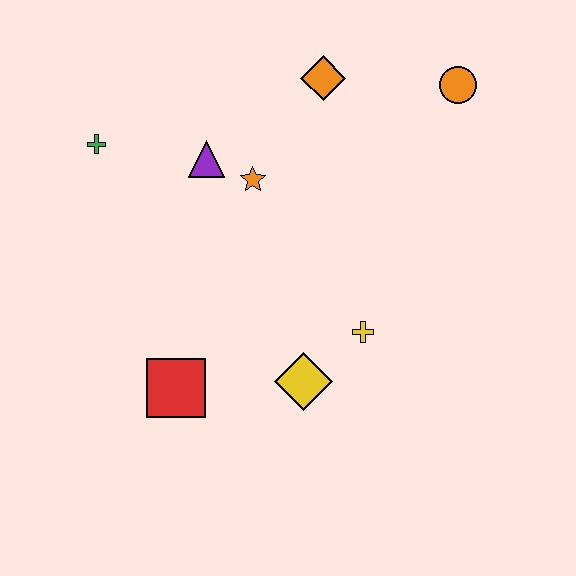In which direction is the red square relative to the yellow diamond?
The red square is to the left of the yellow diamond.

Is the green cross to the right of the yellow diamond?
No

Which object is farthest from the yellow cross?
The green cross is farthest from the yellow cross.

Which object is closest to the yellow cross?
The yellow diamond is closest to the yellow cross.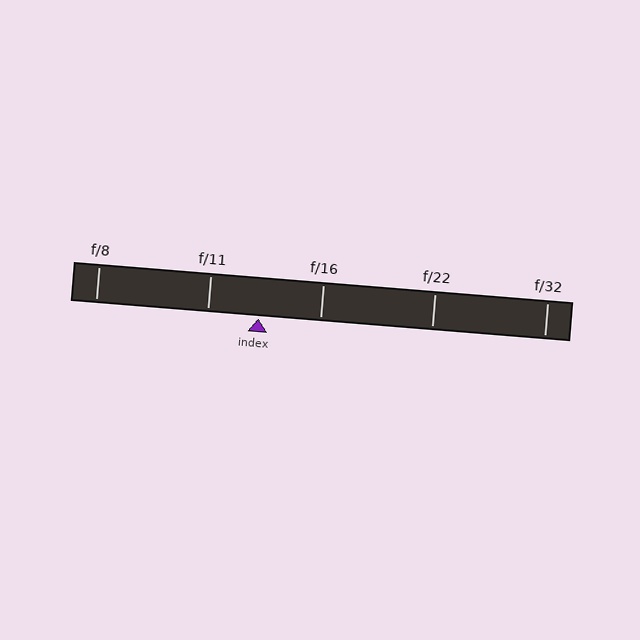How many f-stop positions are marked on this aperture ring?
There are 5 f-stop positions marked.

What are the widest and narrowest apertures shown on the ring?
The widest aperture shown is f/8 and the narrowest is f/32.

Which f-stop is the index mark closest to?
The index mark is closest to f/11.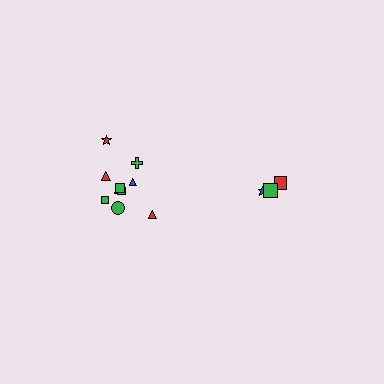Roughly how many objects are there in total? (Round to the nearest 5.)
Roughly 15 objects in total.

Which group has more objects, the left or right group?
The left group.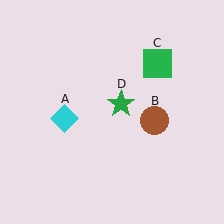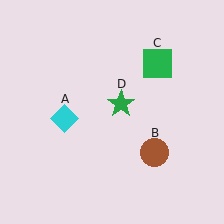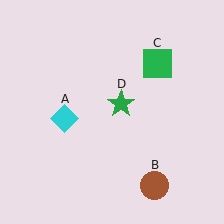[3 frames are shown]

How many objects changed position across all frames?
1 object changed position: brown circle (object B).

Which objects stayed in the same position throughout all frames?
Cyan diamond (object A) and green square (object C) and green star (object D) remained stationary.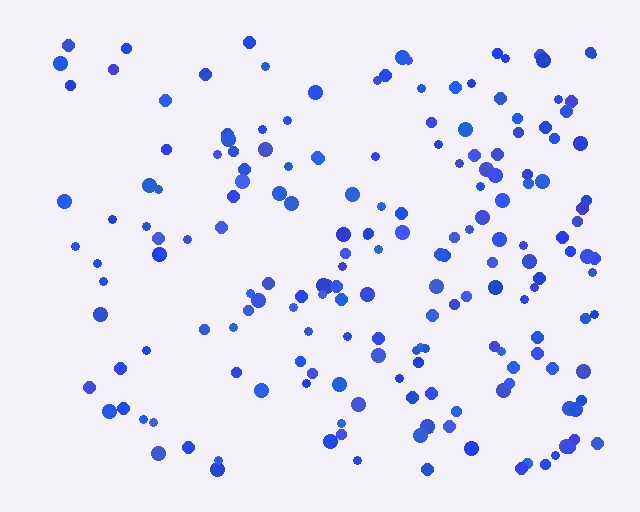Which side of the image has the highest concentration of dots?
The right.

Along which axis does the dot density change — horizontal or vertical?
Horizontal.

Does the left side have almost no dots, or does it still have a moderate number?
Still a moderate number, just noticeably fewer than the right.